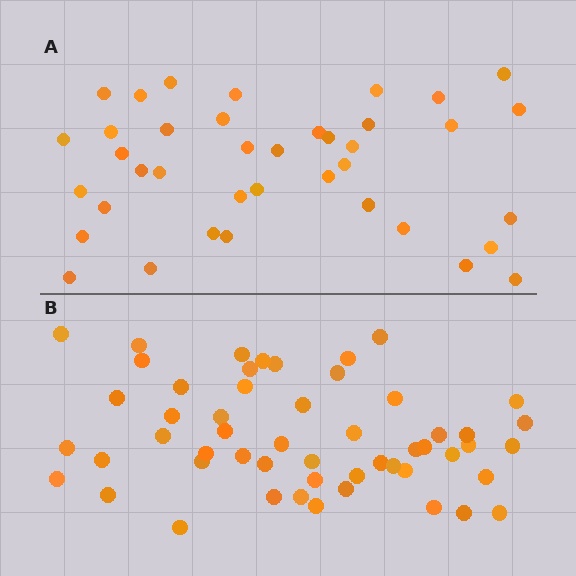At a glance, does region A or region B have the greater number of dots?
Region B (the bottom region) has more dots.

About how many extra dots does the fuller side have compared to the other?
Region B has approximately 15 more dots than region A.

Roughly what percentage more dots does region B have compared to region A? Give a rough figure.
About 35% more.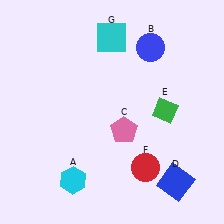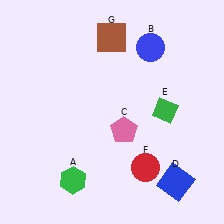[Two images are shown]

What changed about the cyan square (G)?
In Image 1, G is cyan. In Image 2, it changed to brown.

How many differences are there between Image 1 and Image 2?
There are 2 differences between the two images.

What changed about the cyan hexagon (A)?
In Image 1, A is cyan. In Image 2, it changed to green.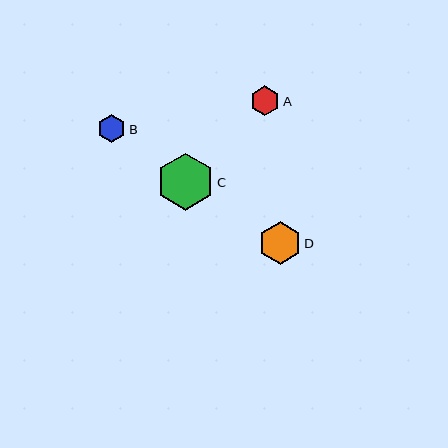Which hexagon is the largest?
Hexagon C is the largest with a size of approximately 57 pixels.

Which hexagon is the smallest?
Hexagon B is the smallest with a size of approximately 28 pixels.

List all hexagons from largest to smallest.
From largest to smallest: C, D, A, B.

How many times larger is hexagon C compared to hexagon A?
Hexagon C is approximately 1.9 times the size of hexagon A.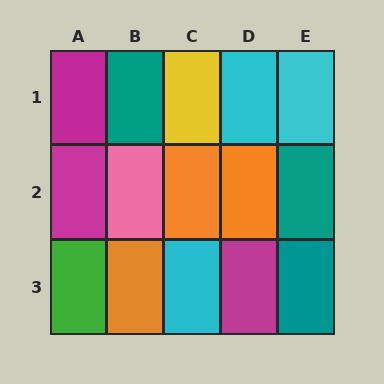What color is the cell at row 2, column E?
Teal.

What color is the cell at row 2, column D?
Orange.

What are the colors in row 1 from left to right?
Magenta, teal, yellow, cyan, cyan.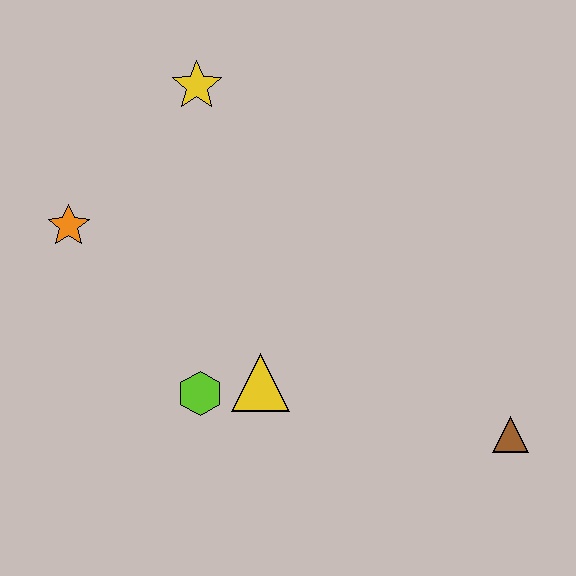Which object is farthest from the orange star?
The brown triangle is farthest from the orange star.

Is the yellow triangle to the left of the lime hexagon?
No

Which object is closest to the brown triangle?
The yellow triangle is closest to the brown triangle.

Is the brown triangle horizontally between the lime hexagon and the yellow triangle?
No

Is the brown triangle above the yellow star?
No